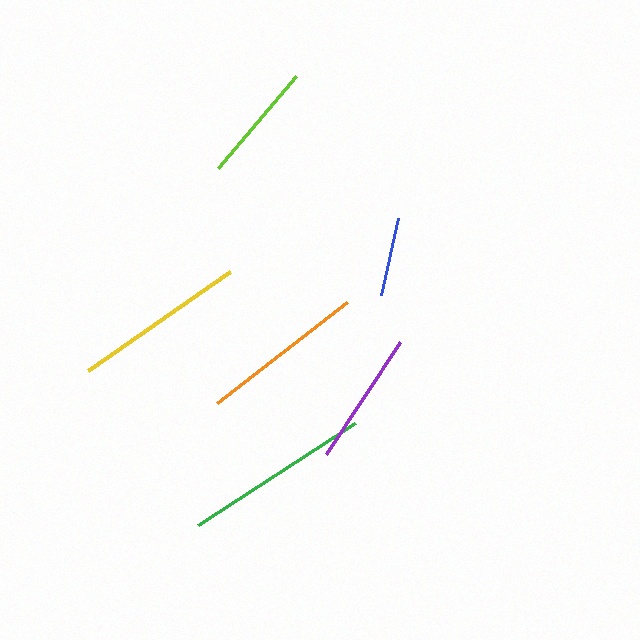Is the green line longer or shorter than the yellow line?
The green line is longer than the yellow line.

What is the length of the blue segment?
The blue segment is approximately 79 pixels long.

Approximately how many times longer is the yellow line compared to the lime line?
The yellow line is approximately 1.4 times the length of the lime line.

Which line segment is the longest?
The green line is the longest at approximately 187 pixels.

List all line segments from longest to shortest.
From longest to shortest: green, yellow, orange, purple, lime, blue.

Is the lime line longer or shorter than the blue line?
The lime line is longer than the blue line.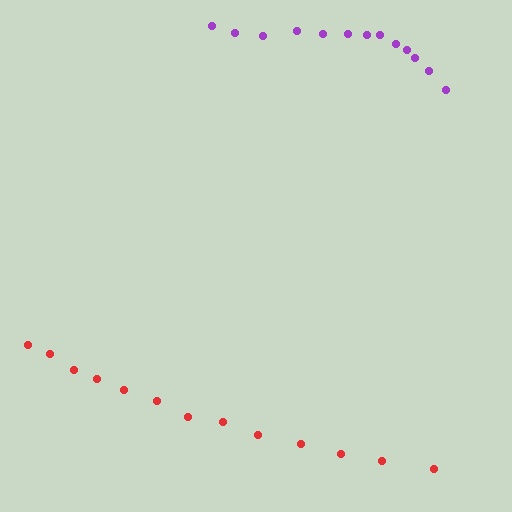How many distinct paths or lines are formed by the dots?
There are 2 distinct paths.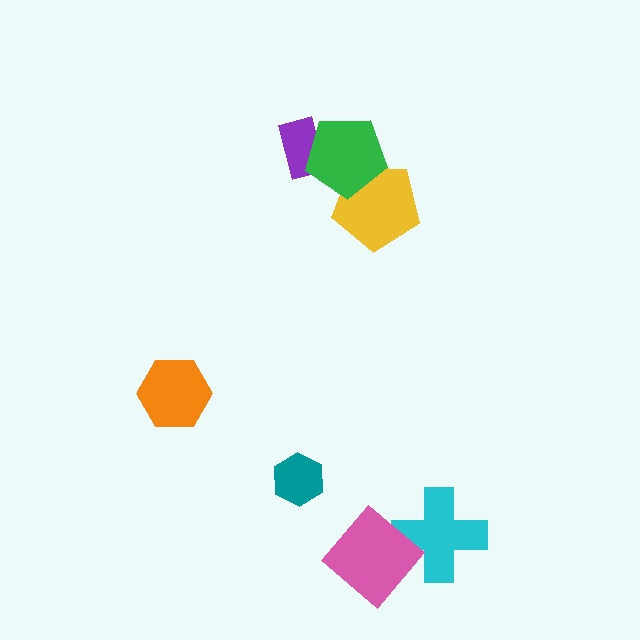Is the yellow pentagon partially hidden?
Yes, it is partially covered by another shape.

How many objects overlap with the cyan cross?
1 object overlaps with the cyan cross.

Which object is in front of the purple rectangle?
The green pentagon is in front of the purple rectangle.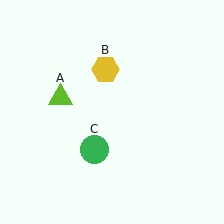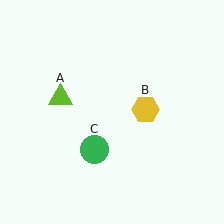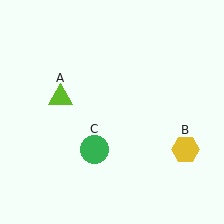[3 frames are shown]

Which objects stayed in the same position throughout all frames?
Lime triangle (object A) and green circle (object C) remained stationary.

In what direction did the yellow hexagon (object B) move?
The yellow hexagon (object B) moved down and to the right.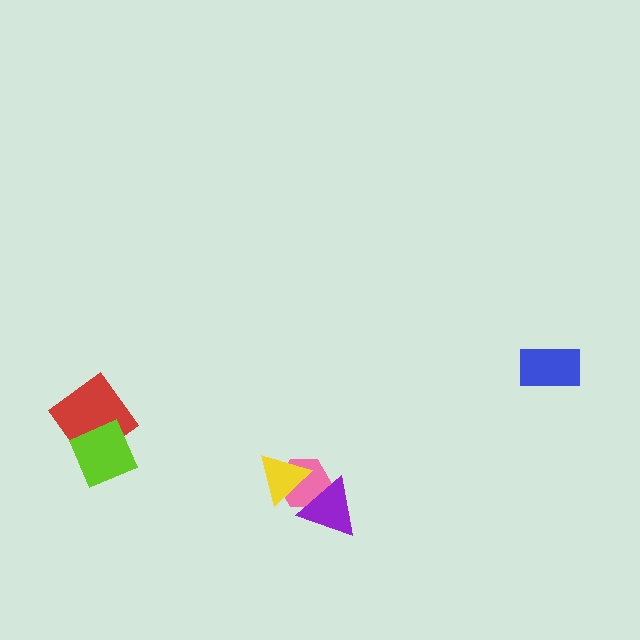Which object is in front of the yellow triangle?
The purple triangle is in front of the yellow triangle.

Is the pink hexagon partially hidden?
Yes, it is partially covered by another shape.